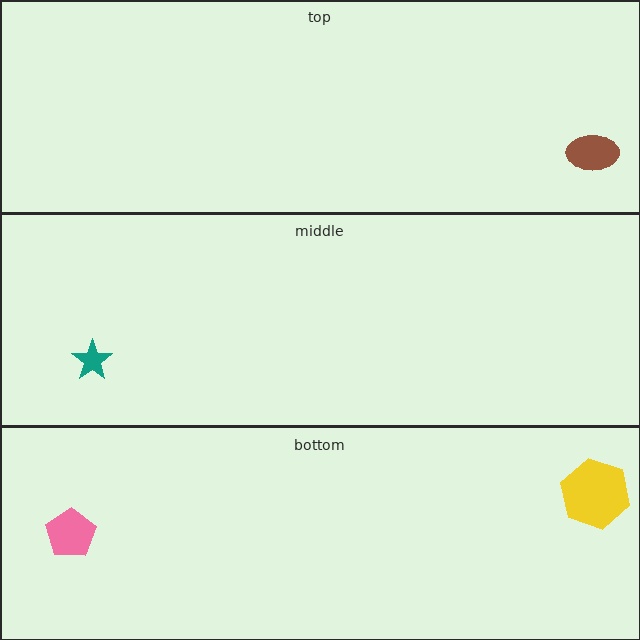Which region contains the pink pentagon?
The bottom region.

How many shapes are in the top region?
1.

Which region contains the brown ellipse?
The top region.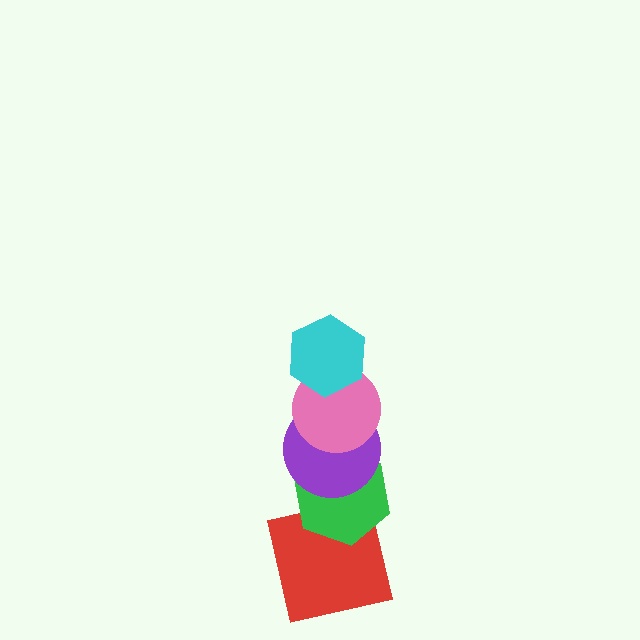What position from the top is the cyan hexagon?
The cyan hexagon is 1st from the top.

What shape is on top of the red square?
The green hexagon is on top of the red square.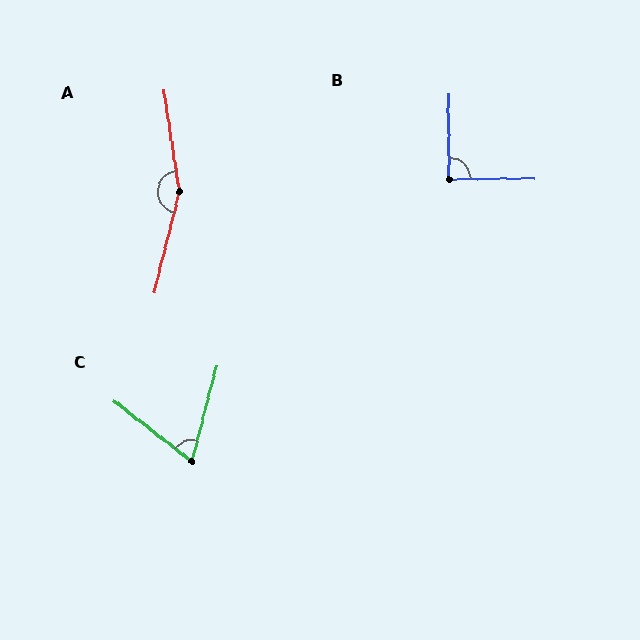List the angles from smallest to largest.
C (67°), B (90°), A (157°).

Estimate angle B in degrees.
Approximately 90 degrees.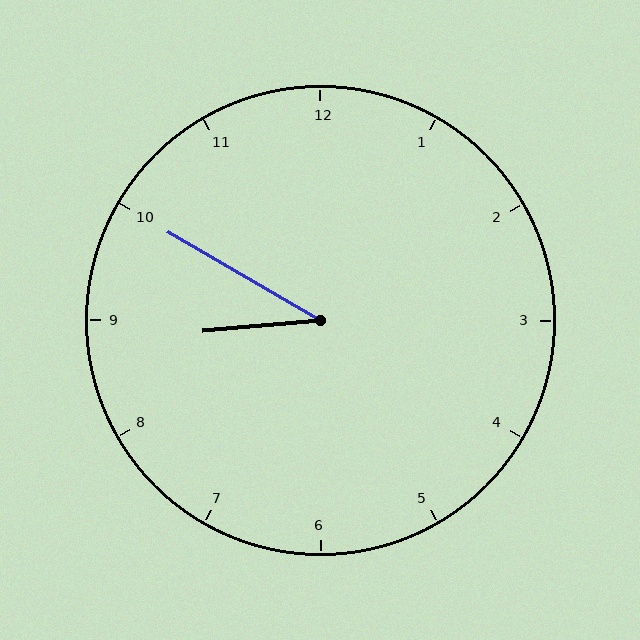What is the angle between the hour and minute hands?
Approximately 35 degrees.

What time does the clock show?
8:50.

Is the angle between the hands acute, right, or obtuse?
It is acute.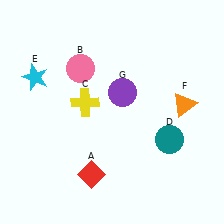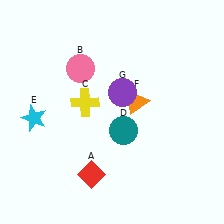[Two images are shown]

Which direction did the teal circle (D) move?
The teal circle (D) moved left.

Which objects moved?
The objects that moved are: the teal circle (D), the cyan star (E), the orange triangle (F).